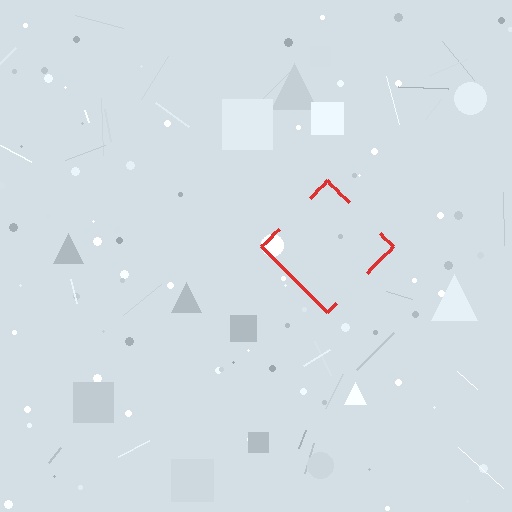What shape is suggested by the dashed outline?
The dashed outline suggests a diamond.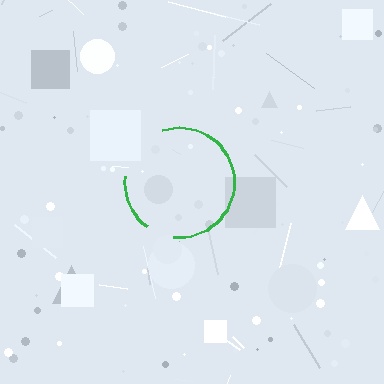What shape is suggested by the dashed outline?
The dashed outline suggests a circle.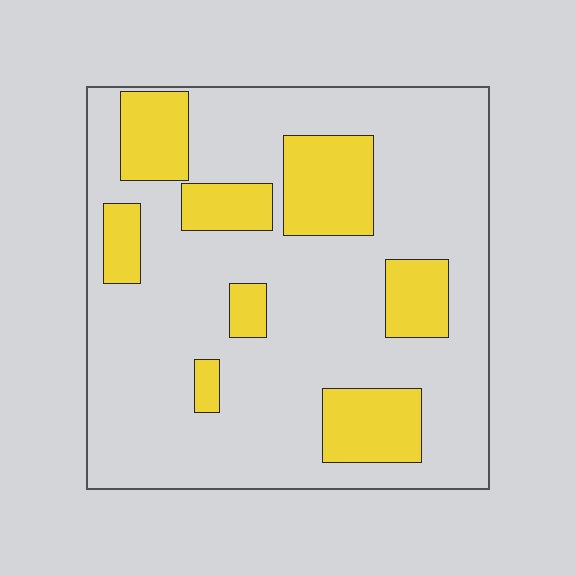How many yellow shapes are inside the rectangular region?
8.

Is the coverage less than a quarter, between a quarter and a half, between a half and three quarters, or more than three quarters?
Less than a quarter.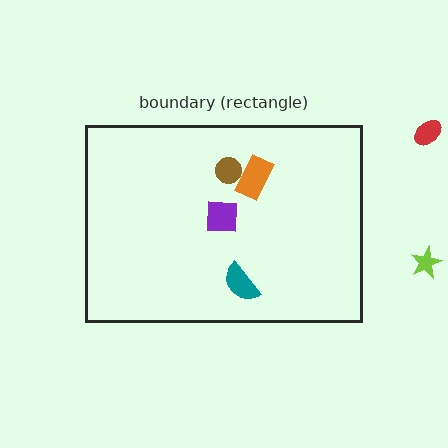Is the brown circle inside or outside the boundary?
Inside.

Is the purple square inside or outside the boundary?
Inside.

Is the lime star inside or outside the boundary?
Outside.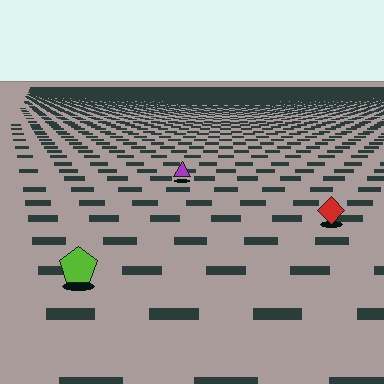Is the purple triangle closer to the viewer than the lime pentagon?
No. The lime pentagon is closer — you can tell from the texture gradient: the ground texture is coarser near it.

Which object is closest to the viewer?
The lime pentagon is closest. The texture marks near it are larger and more spread out.